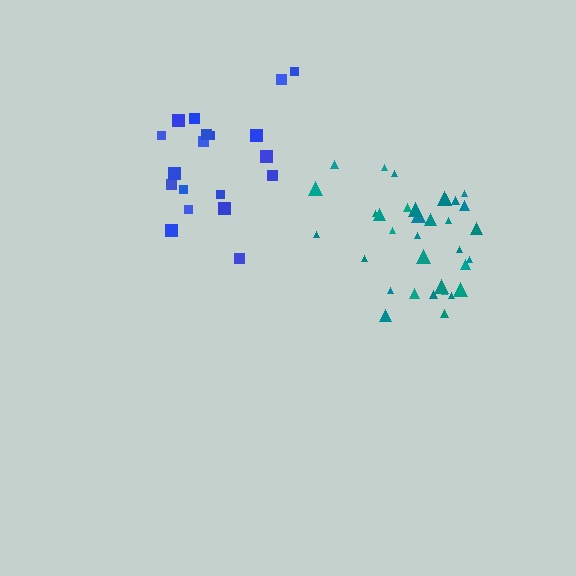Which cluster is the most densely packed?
Teal.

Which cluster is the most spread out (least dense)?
Blue.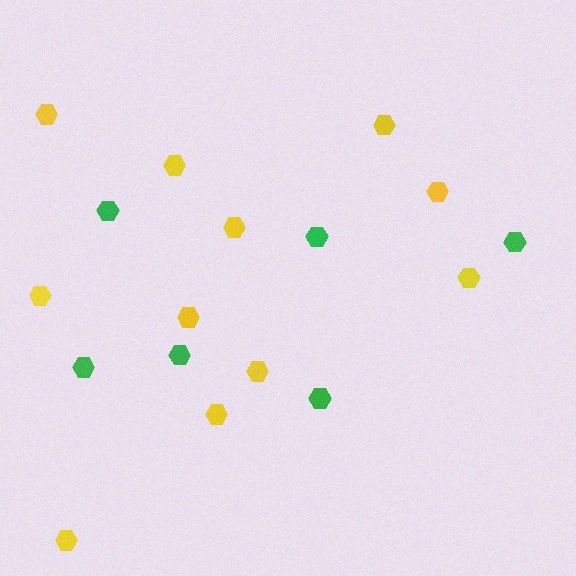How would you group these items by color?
There are 2 groups: one group of green hexagons (6) and one group of yellow hexagons (11).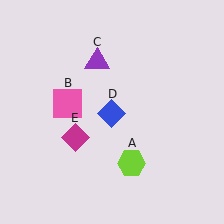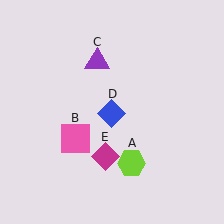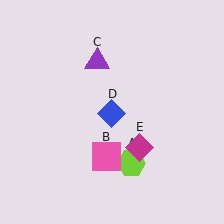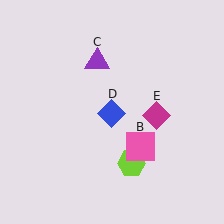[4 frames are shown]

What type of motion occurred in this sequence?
The pink square (object B), magenta diamond (object E) rotated counterclockwise around the center of the scene.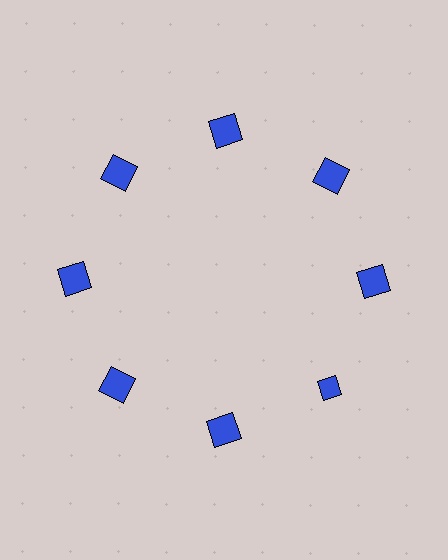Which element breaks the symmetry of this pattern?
The blue diamond at roughly the 4 o'clock position breaks the symmetry. All other shapes are blue squares.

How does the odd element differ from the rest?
It has a different shape: diamond instead of square.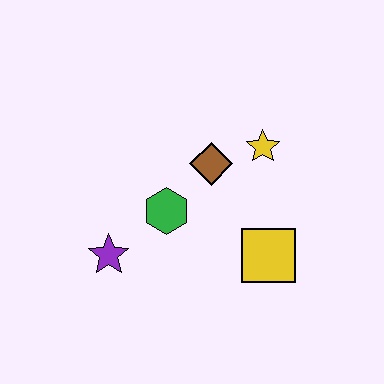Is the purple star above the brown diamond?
No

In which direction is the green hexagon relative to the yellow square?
The green hexagon is to the left of the yellow square.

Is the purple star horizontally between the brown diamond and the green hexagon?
No